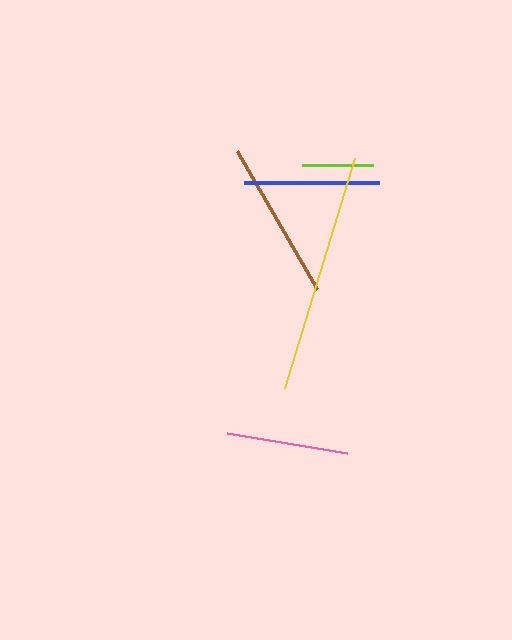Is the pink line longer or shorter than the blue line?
The blue line is longer than the pink line.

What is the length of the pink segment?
The pink segment is approximately 121 pixels long.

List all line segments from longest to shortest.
From longest to shortest: yellow, brown, blue, pink, lime.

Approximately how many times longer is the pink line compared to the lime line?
The pink line is approximately 1.7 times the length of the lime line.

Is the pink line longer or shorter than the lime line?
The pink line is longer than the lime line.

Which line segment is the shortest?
The lime line is the shortest at approximately 72 pixels.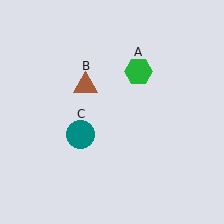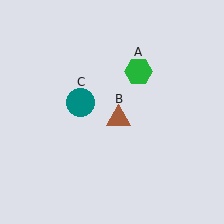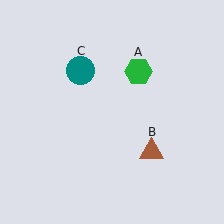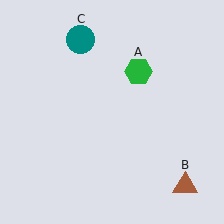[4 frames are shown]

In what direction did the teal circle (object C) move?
The teal circle (object C) moved up.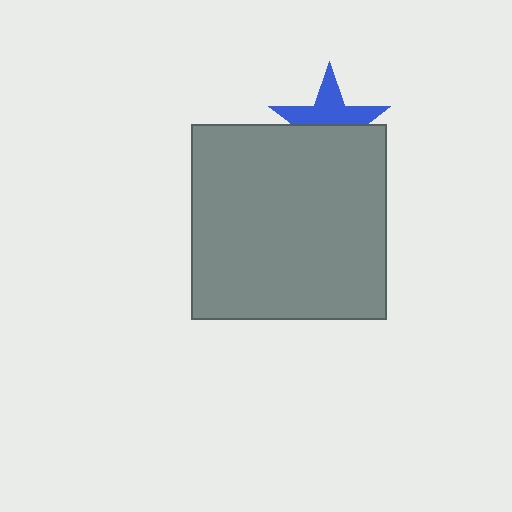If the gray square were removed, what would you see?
You would see the complete blue star.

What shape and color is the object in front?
The object in front is a gray square.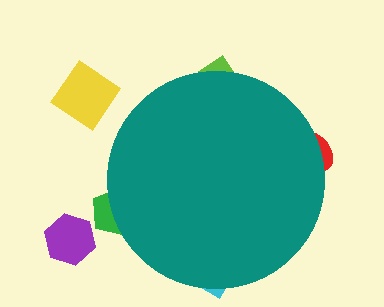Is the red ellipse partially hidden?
Yes, the red ellipse is partially hidden behind the teal circle.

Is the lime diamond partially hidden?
Yes, the lime diamond is partially hidden behind the teal circle.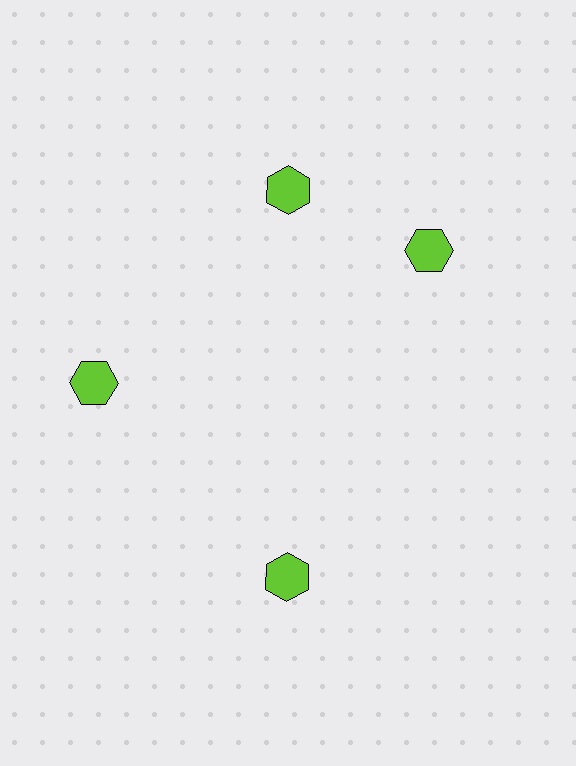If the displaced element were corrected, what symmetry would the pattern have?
It would have 4-fold rotational symmetry — the pattern would map onto itself every 90 degrees.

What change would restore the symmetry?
The symmetry would be restored by rotating it back into even spacing with its neighbors so that all 4 hexagons sit at equal angles and equal distance from the center.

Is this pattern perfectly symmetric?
No. The 4 lime hexagons are arranged in a ring, but one element near the 3 o'clock position is rotated out of alignment along the ring, breaking the 4-fold rotational symmetry.